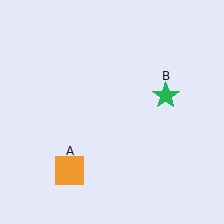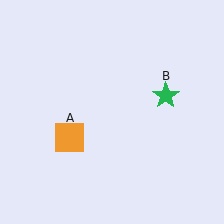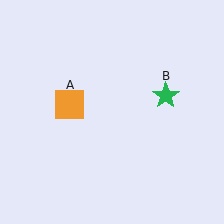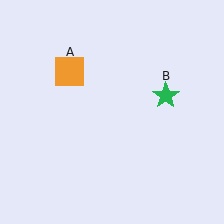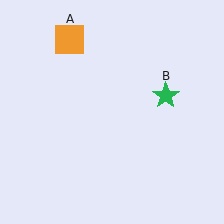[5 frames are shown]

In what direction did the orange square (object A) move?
The orange square (object A) moved up.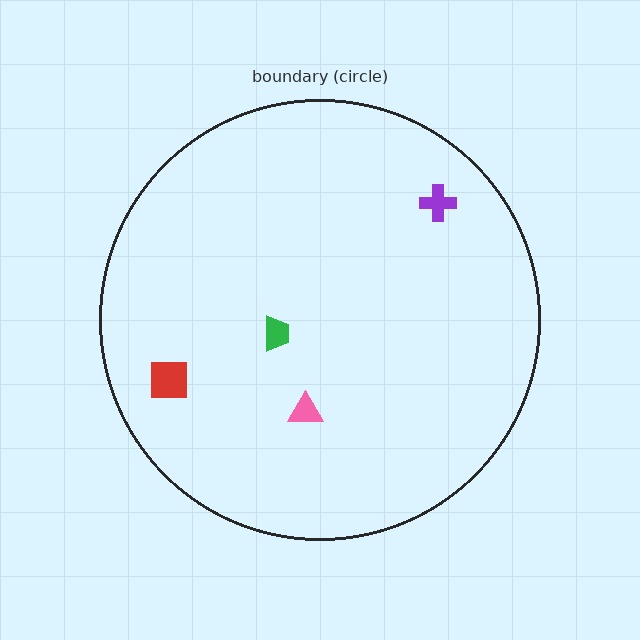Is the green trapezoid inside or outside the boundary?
Inside.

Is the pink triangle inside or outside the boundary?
Inside.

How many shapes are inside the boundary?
4 inside, 0 outside.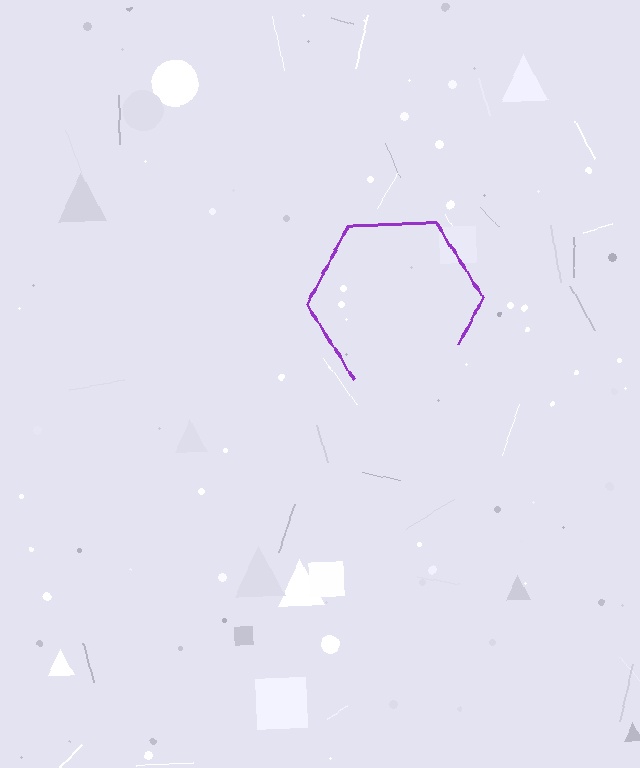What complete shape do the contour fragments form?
The contour fragments form a hexagon.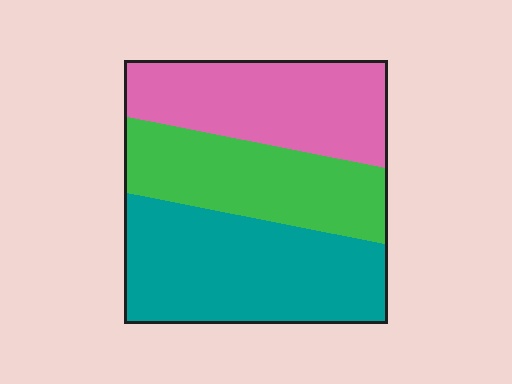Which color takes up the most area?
Teal, at roughly 40%.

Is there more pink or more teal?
Teal.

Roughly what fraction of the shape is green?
Green takes up about one quarter (1/4) of the shape.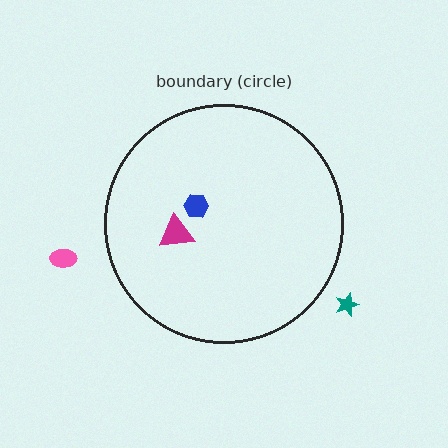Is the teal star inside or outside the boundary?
Outside.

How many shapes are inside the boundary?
2 inside, 2 outside.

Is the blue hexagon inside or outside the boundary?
Inside.